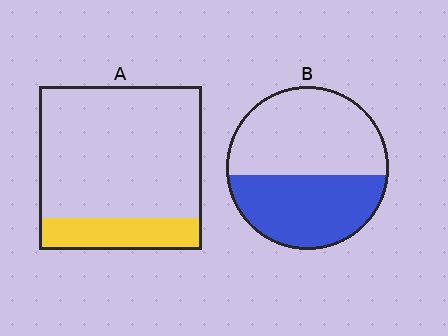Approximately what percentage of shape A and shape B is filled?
A is approximately 20% and B is approximately 45%.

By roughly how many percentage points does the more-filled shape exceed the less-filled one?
By roughly 25 percentage points (B over A).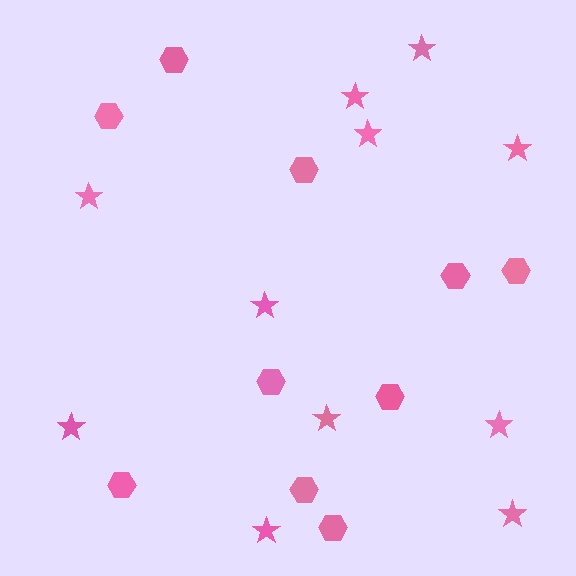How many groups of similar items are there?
There are 2 groups: one group of hexagons (10) and one group of stars (11).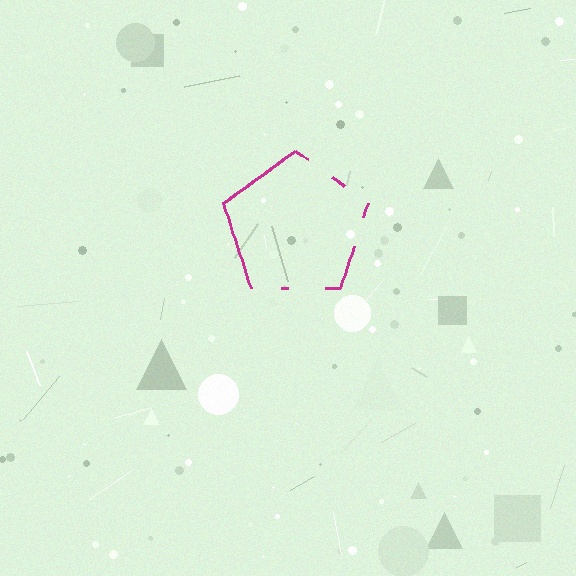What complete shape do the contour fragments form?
The contour fragments form a pentagon.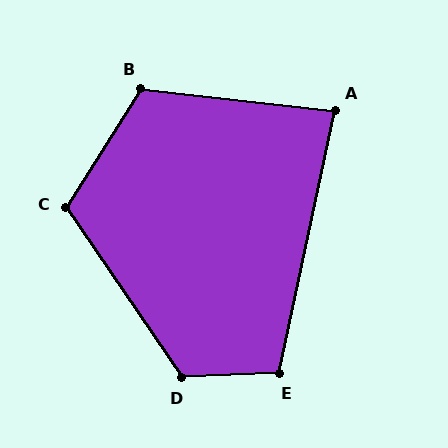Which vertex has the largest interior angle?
D, at approximately 122 degrees.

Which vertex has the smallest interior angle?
A, at approximately 84 degrees.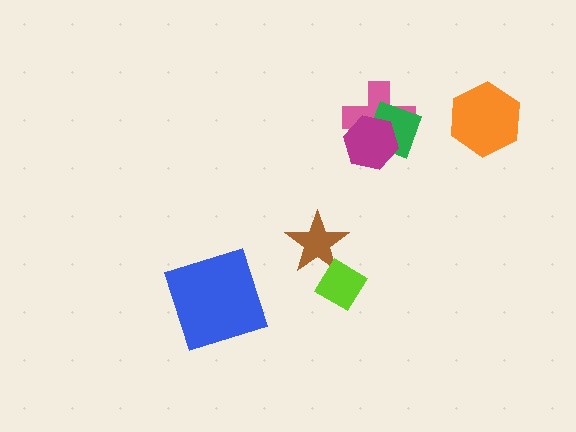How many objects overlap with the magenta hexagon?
2 objects overlap with the magenta hexagon.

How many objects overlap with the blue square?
0 objects overlap with the blue square.